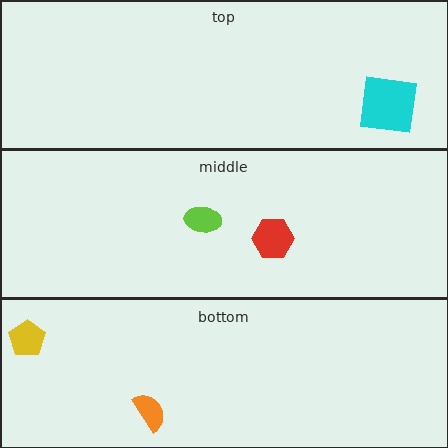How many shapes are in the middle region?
2.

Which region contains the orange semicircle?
The bottom region.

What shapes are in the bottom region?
The orange semicircle, the yellow pentagon.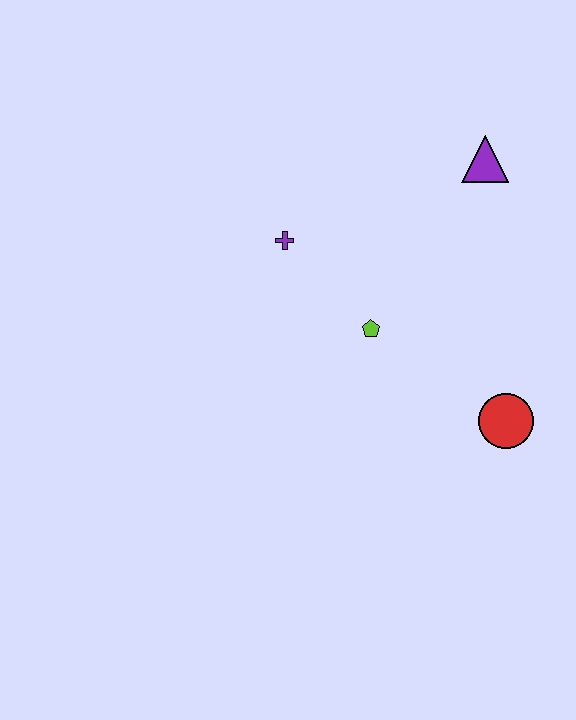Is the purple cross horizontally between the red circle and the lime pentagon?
No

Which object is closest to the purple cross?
The lime pentagon is closest to the purple cross.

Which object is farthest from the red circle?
The purple cross is farthest from the red circle.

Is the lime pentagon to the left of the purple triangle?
Yes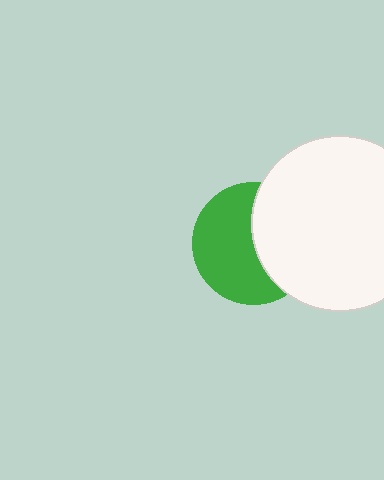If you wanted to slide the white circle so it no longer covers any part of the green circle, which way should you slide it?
Slide it right — that is the most direct way to separate the two shapes.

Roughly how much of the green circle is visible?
About half of it is visible (roughly 57%).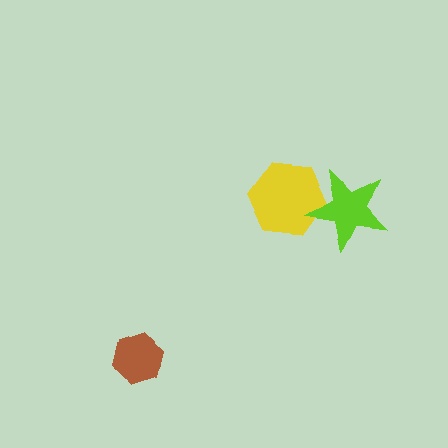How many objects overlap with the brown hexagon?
0 objects overlap with the brown hexagon.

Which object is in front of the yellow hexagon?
The lime star is in front of the yellow hexagon.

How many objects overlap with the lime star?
1 object overlaps with the lime star.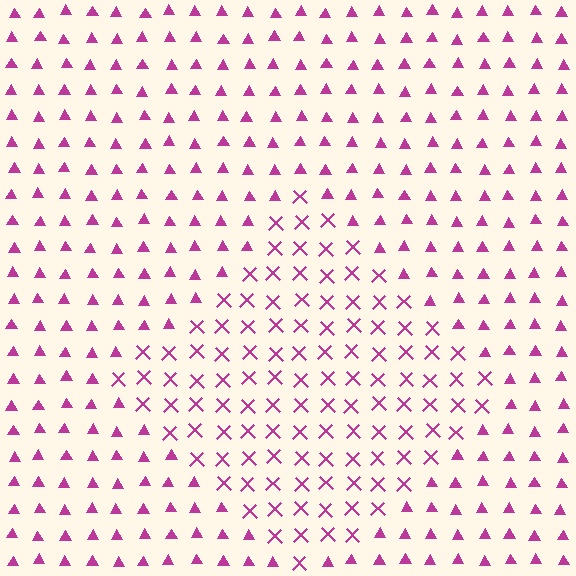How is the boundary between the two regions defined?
The boundary is defined by a change in element shape: X marks inside vs. triangles outside. All elements share the same color and spacing.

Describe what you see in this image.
The image is filled with small magenta elements arranged in a uniform grid. A diamond-shaped region contains X marks, while the surrounding area contains triangles. The boundary is defined purely by the change in element shape.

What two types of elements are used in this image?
The image uses X marks inside the diamond region and triangles outside it.